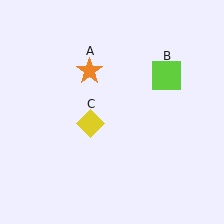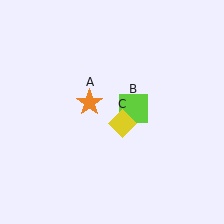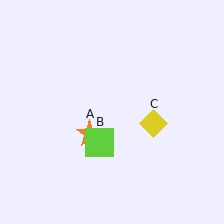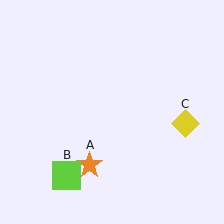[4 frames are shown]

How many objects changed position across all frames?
3 objects changed position: orange star (object A), lime square (object B), yellow diamond (object C).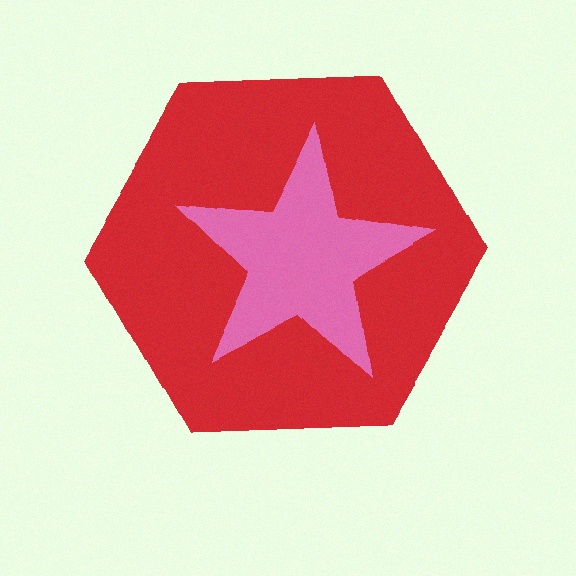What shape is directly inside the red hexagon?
The pink star.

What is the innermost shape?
The pink star.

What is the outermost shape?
The red hexagon.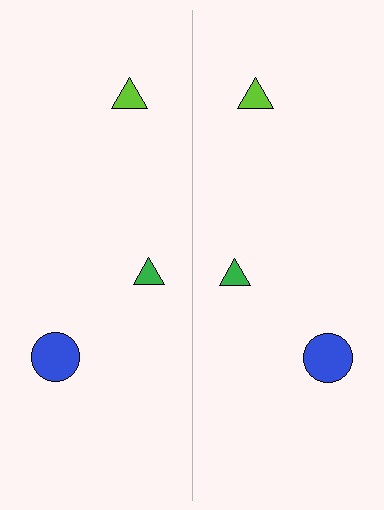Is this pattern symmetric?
Yes, this pattern has bilateral (reflection) symmetry.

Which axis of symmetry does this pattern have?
The pattern has a vertical axis of symmetry running through the center of the image.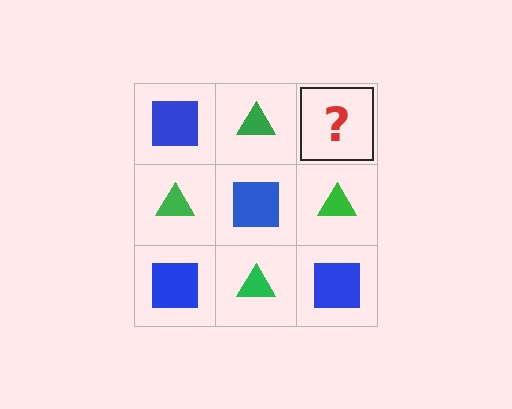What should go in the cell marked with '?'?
The missing cell should contain a blue square.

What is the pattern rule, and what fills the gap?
The rule is that it alternates blue square and green triangle in a checkerboard pattern. The gap should be filled with a blue square.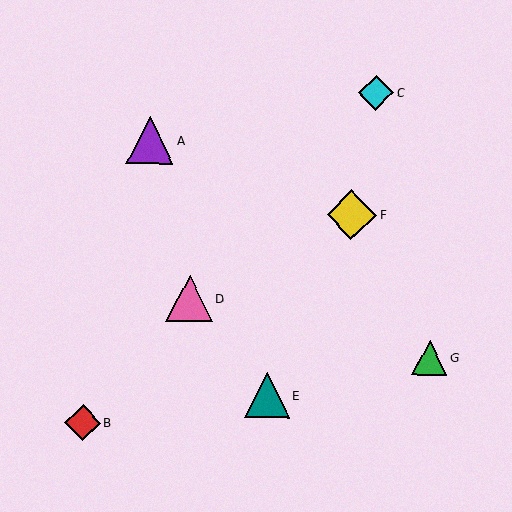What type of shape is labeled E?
Shape E is a teal triangle.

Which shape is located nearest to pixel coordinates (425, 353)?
The green triangle (labeled G) at (430, 358) is nearest to that location.